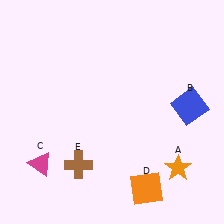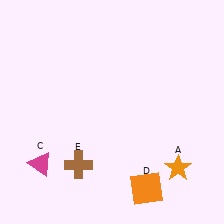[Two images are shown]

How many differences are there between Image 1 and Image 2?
There is 1 difference between the two images.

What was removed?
The blue square (B) was removed in Image 2.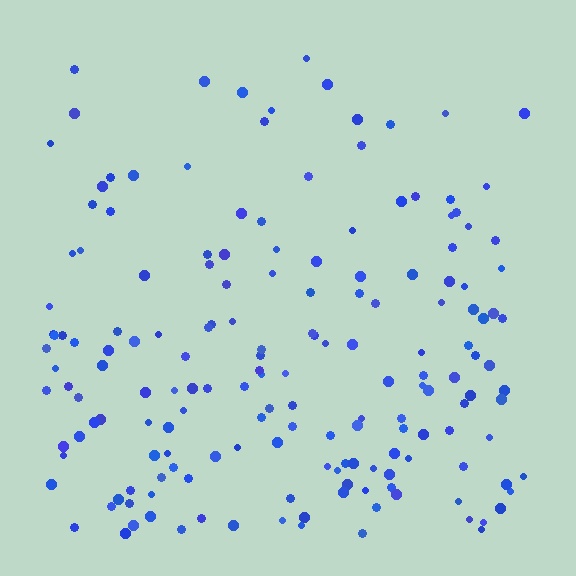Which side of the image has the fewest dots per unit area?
The top.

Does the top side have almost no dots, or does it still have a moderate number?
Still a moderate number, just noticeably fewer than the bottom.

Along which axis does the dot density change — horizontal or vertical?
Vertical.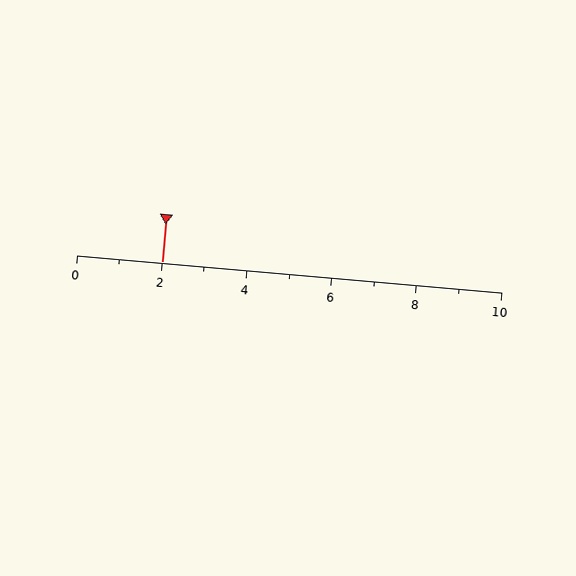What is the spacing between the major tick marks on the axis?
The major ticks are spaced 2 apart.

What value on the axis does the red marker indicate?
The marker indicates approximately 2.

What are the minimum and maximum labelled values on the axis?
The axis runs from 0 to 10.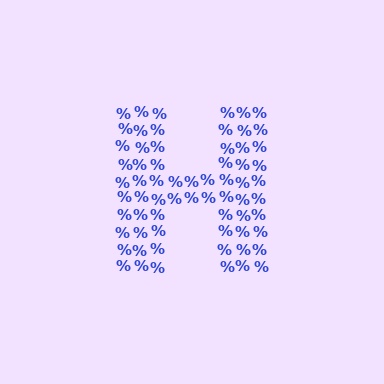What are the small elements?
The small elements are percent signs.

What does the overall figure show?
The overall figure shows the letter H.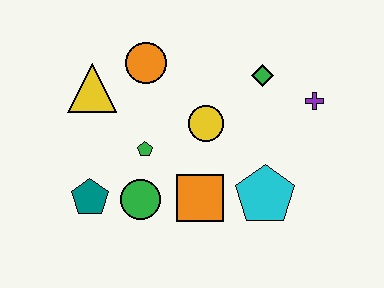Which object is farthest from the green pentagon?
The purple cross is farthest from the green pentagon.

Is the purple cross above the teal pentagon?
Yes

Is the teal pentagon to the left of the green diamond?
Yes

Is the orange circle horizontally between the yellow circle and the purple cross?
No